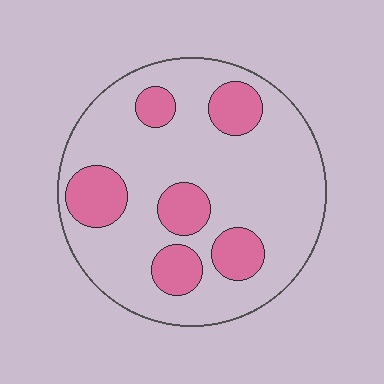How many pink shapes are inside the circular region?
6.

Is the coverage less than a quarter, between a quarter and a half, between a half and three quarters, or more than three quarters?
Less than a quarter.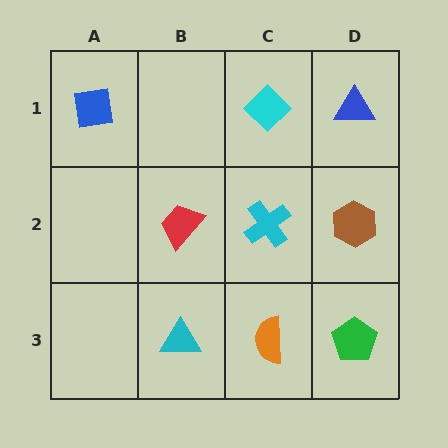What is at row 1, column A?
A blue square.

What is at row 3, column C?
An orange semicircle.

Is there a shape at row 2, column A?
No, that cell is empty.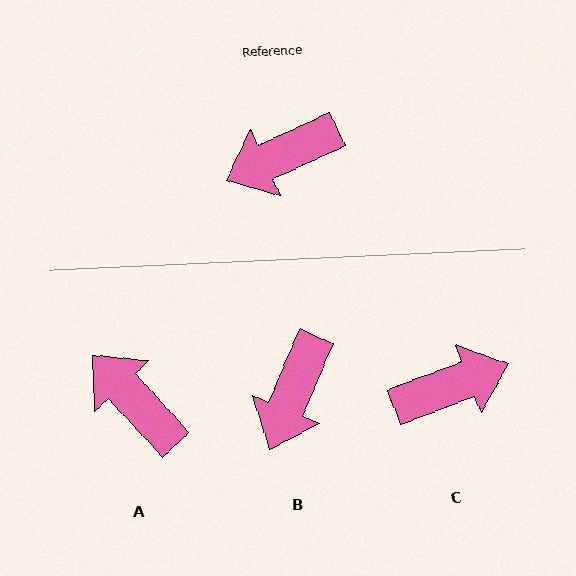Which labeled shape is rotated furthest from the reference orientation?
C, about 177 degrees away.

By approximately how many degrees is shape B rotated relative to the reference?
Approximately 43 degrees counter-clockwise.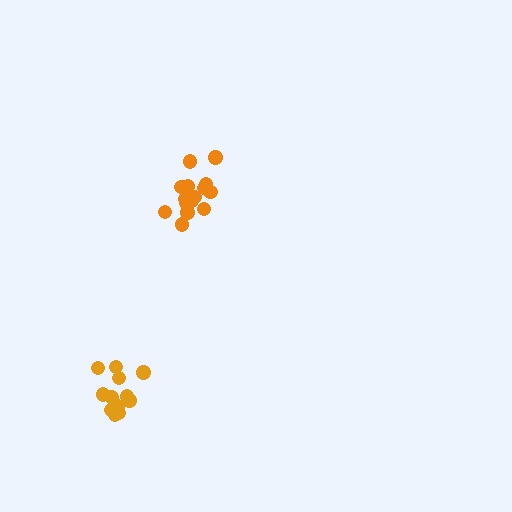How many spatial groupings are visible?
There are 2 spatial groupings.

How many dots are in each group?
Group 1: 13 dots, Group 2: 16 dots (29 total).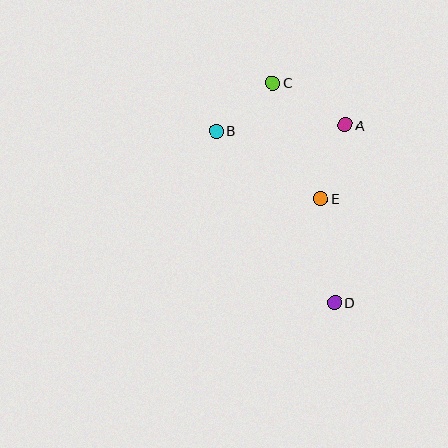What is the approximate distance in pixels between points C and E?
The distance between C and E is approximately 125 pixels.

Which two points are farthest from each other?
Points C and D are farthest from each other.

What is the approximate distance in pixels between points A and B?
The distance between A and B is approximately 129 pixels.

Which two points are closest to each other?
Points B and C are closest to each other.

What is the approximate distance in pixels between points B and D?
The distance between B and D is approximately 209 pixels.